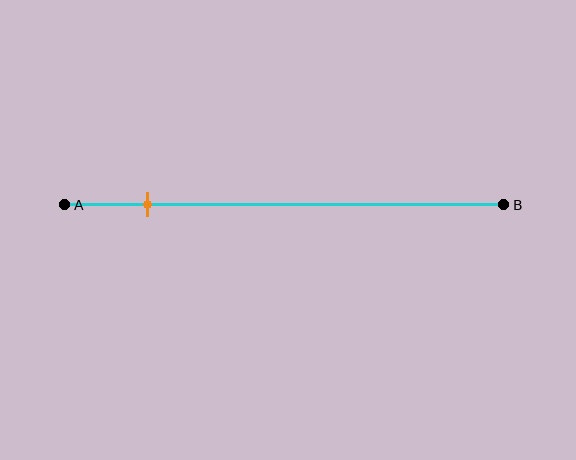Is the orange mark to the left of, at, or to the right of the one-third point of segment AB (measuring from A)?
The orange mark is to the left of the one-third point of segment AB.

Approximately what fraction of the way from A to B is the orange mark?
The orange mark is approximately 20% of the way from A to B.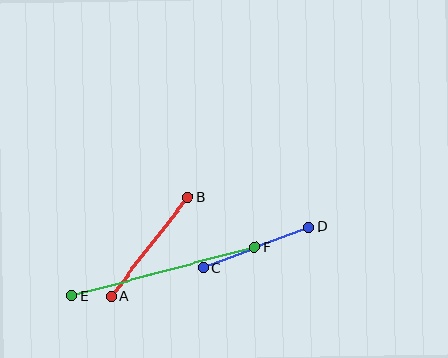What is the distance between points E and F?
The distance is approximately 190 pixels.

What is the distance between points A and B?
The distance is approximately 125 pixels.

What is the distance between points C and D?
The distance is approximately 113 pixels.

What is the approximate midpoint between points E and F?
The midpoint is at approximately (163, 272) pixels.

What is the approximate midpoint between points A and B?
The midpoint is at approximately (150, 247) pixels.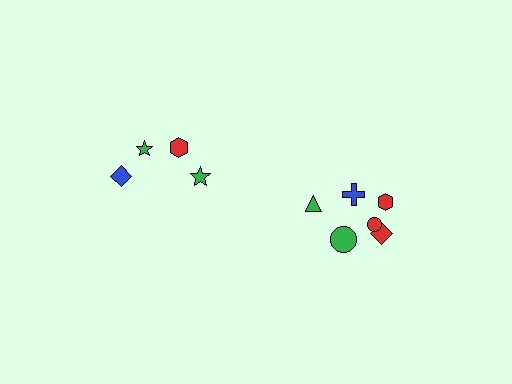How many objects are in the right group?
There are 6 objects.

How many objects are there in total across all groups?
There are 10 objects.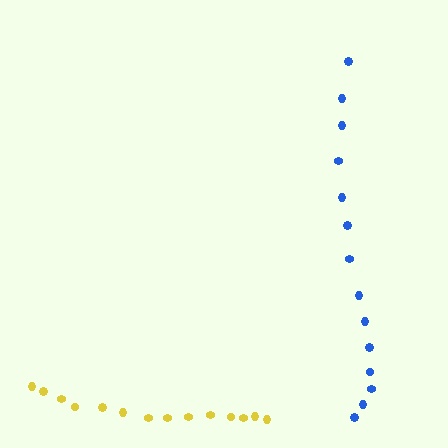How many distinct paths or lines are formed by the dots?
There are 2 distinct paths.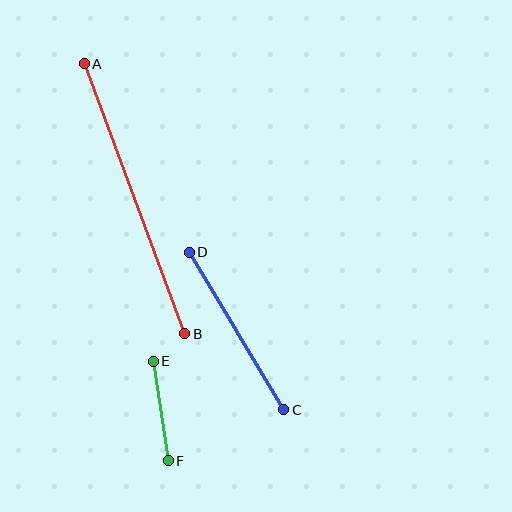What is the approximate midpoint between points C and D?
The midpoint is at approximately (237, 331) pixels.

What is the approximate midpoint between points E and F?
The midpoint is at approximately (161, 411) pixels.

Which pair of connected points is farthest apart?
Points A and B are farthest apart.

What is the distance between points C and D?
The distance is approximately 184 pixels.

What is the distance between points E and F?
The distance is approximately 101 pixels.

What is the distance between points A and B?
The distance is approximately 288 pixels.